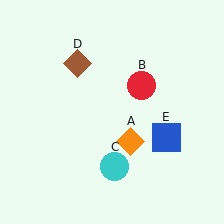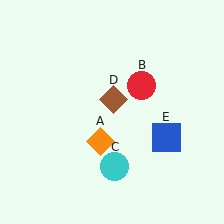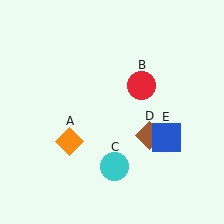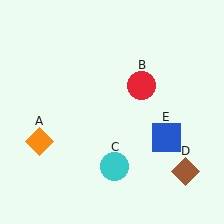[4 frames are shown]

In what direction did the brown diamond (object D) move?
The brown diamond (object D) moved down and to the right.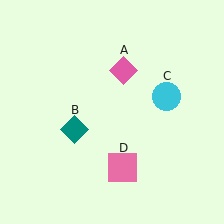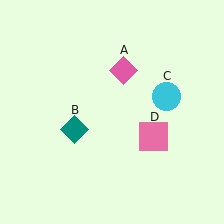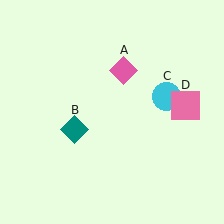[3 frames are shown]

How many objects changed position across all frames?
1 object changed position: pink square (object D).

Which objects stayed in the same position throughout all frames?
Pink diamond (object A) and teal diamond (object B) and cyan circle (object C) remained stationary.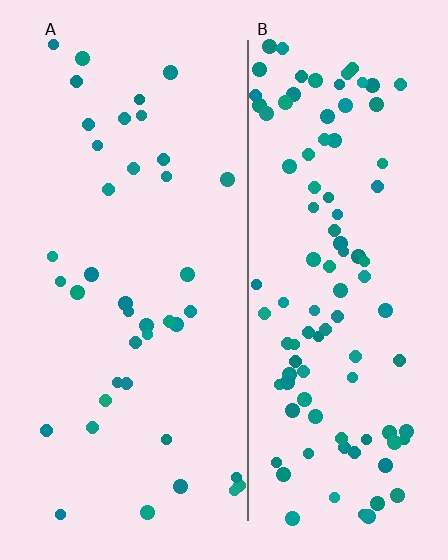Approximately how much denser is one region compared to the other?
Approximately 2.6× — region B over region A.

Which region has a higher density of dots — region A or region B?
B (the right).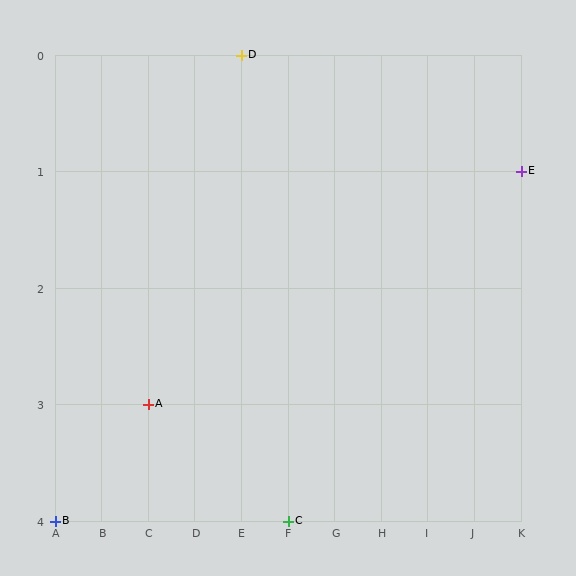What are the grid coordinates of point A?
Point A is at grid coordinates (C, 3).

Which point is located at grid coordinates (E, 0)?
Point D is at (E, 0).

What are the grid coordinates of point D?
Point D is at grid coordinates (E, 0).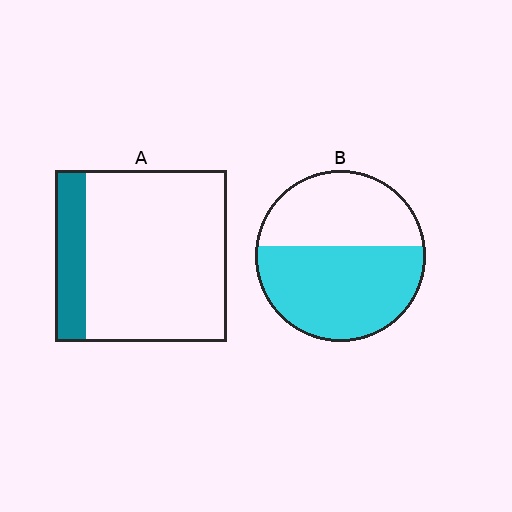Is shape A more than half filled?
No.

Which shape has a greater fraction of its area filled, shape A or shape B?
Shape B.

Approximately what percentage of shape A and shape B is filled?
A is approximately 20% and B is approximately 55%.